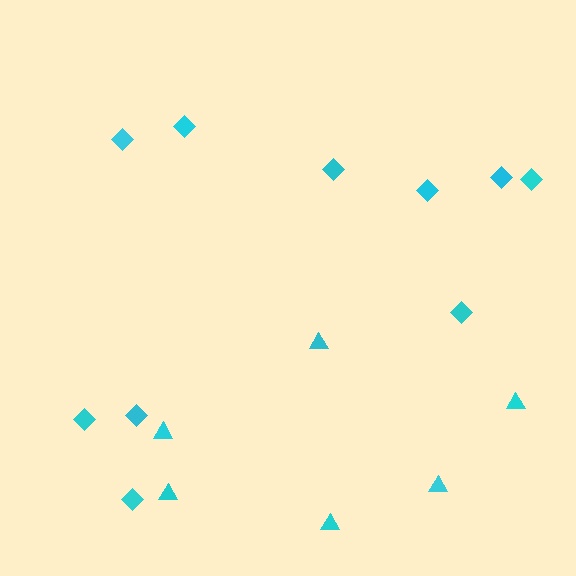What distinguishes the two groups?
There are 2 groups: one group of diamonds (10) and one group of triangles (6).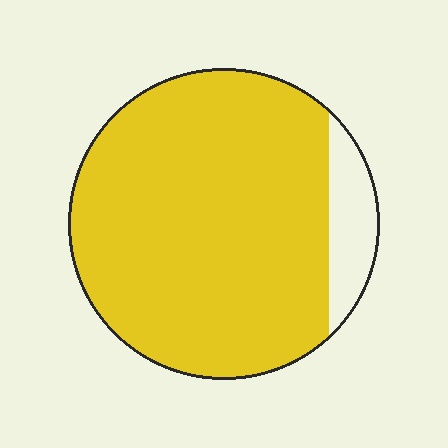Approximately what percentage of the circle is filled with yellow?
Approximately 90%.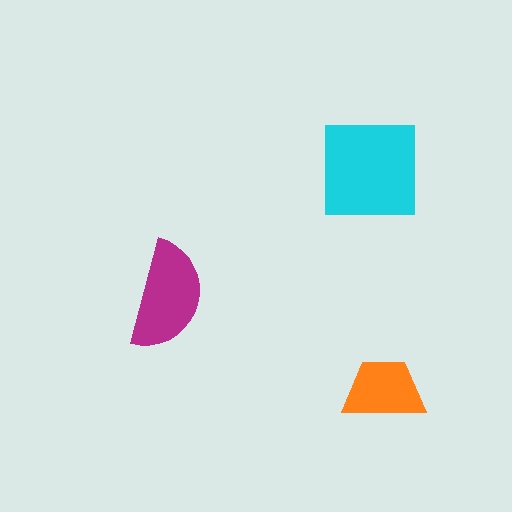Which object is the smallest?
The orange trapezoid.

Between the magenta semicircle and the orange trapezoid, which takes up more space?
The magenta semicircle.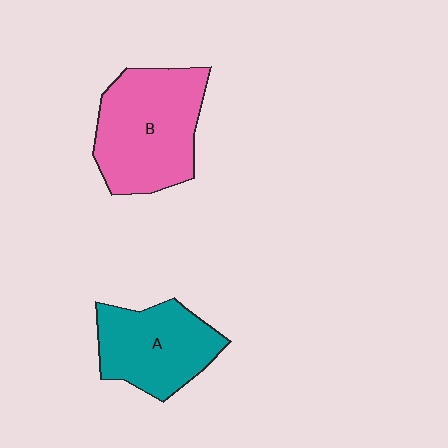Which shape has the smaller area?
Shape A (teal).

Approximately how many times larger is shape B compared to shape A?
Approximately 1.3 times.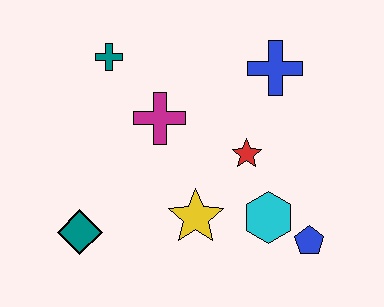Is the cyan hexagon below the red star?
Yes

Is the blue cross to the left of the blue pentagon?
Yes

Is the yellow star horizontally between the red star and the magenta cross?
Yes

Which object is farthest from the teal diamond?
The blue cross is farthest from the teal diamond.